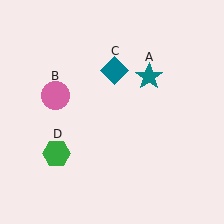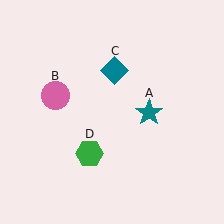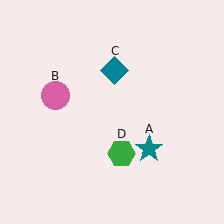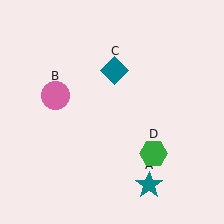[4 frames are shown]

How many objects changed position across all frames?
2 objects changed position: teal star (object A), green hexagon (object D).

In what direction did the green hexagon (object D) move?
The green hexagon (object D) moved right.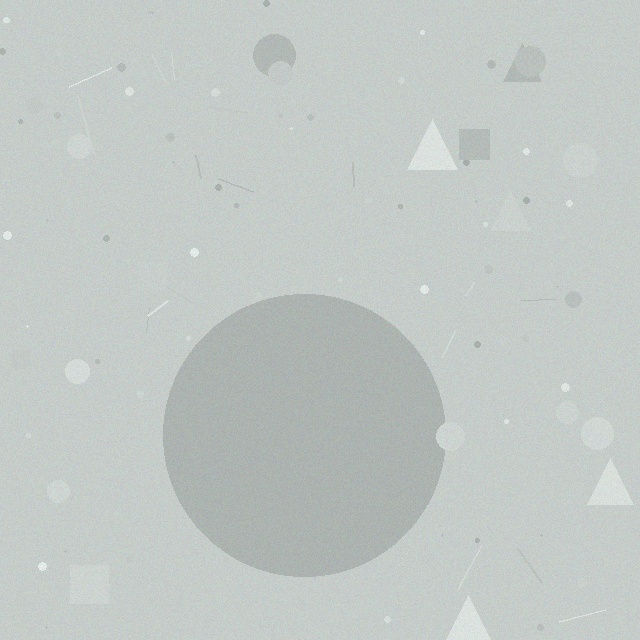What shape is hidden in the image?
A circle is hidden in the image.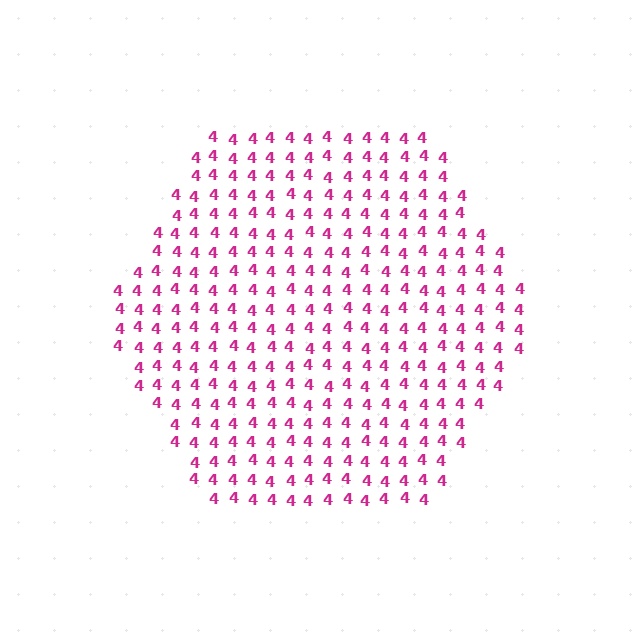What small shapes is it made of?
It is made of small digit 4's.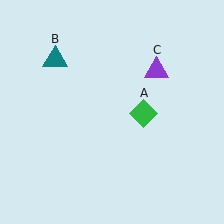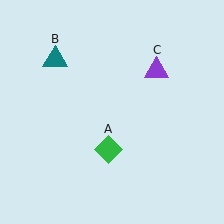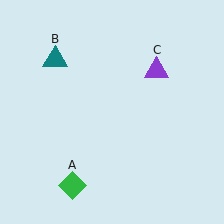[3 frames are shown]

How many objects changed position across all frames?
1 object changed position: green diamond (object A).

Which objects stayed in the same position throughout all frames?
Teal triangle (object B) and purple triangle (object C) remained stationary.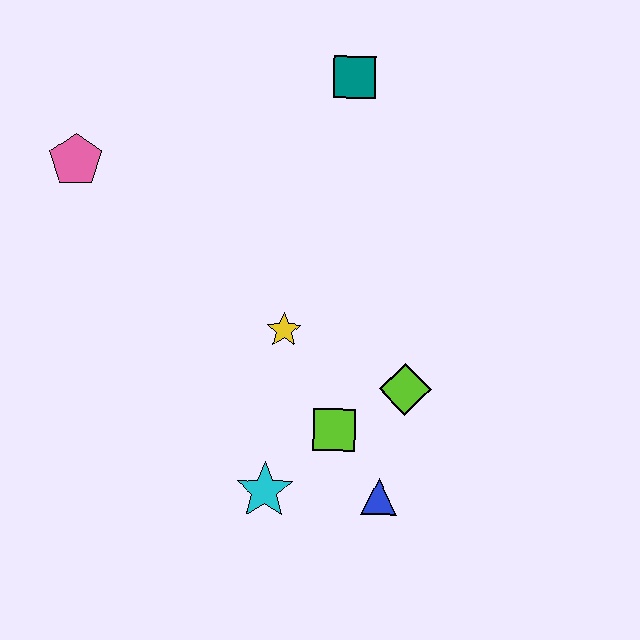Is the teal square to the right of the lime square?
Yes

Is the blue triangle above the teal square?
No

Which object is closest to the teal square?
The yellow star is closest to the teal square.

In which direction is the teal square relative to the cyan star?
The teal square is above the cyan star.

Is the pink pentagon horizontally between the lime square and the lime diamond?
No